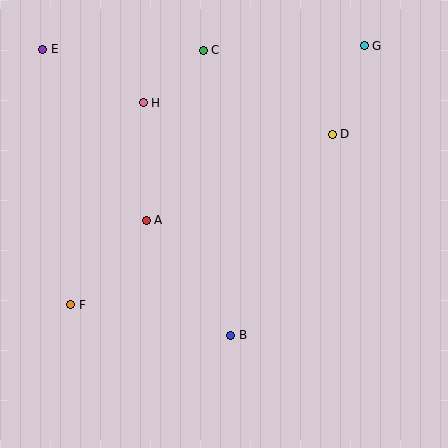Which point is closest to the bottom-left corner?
Point F is closest to the bottom-left corner.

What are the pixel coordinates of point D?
Point D is at (332, 134).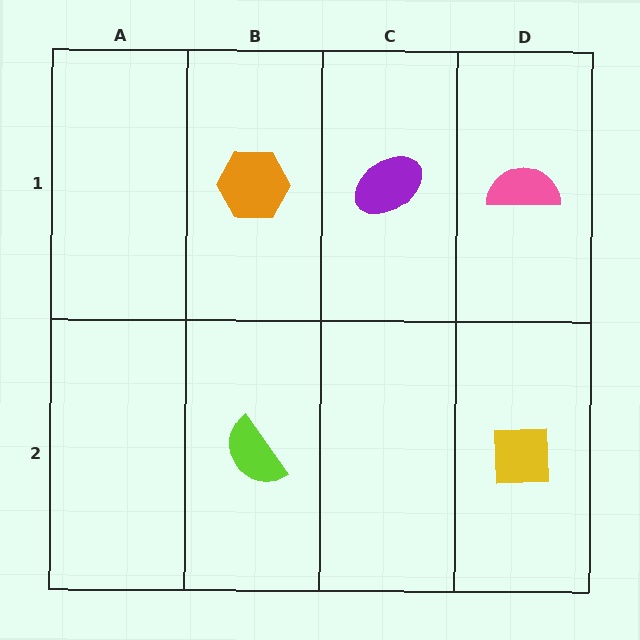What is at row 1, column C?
A purple ellipse.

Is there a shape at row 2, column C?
No, that cell is empty.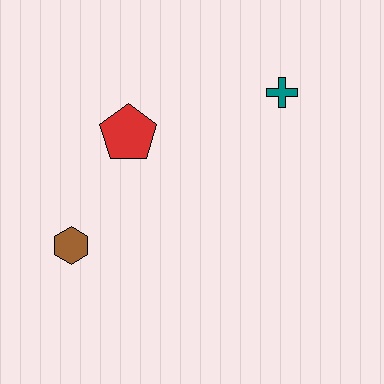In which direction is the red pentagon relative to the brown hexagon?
The red pentagon is above the brown hexagon.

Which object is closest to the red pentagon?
The brown hexagon is closest to the red pentagon.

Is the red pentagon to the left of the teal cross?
Yes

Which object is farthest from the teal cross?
The brown hexagon is farthest from the teal cross.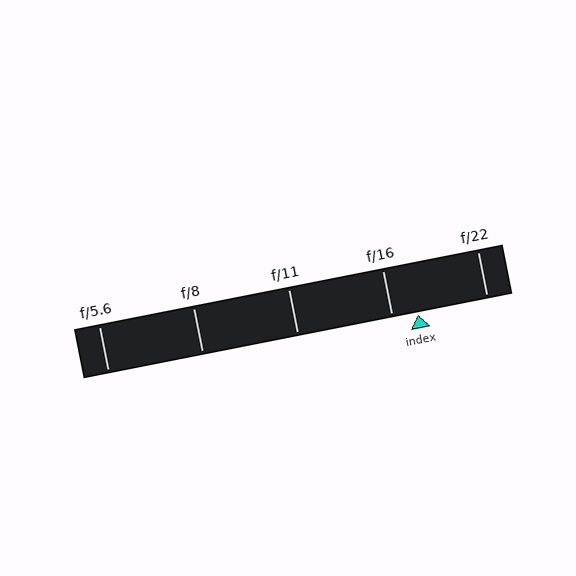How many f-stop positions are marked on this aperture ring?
There are 5 f-stop positions marked.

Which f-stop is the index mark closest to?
The index mark is closest to f/16.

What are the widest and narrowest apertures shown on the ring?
The widest aperture shown is f/5.6 and the narrowest is f/22.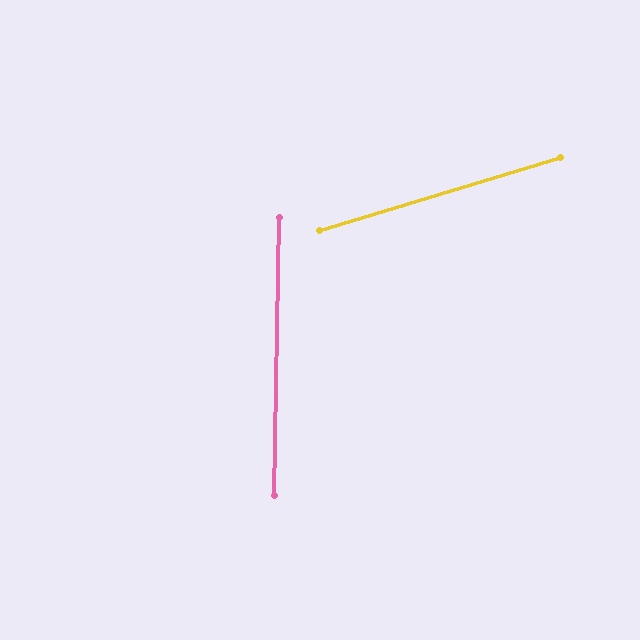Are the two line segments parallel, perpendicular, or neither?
Neither parallel nor perpendicular — they differ by about 72°.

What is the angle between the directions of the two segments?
Approximately 72 degrees.